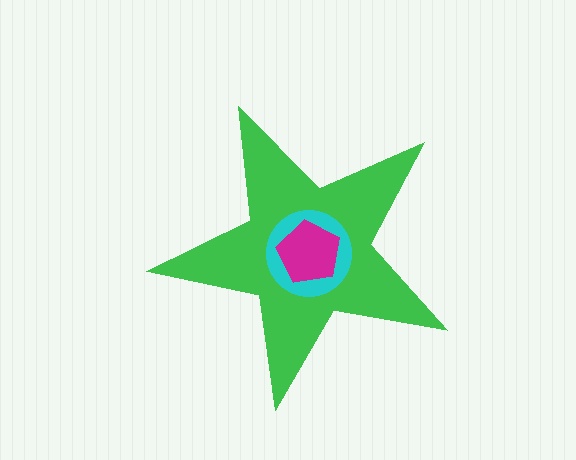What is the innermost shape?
The magenta pentagon.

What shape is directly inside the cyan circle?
The magenta pentagon.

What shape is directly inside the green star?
The cyan circle.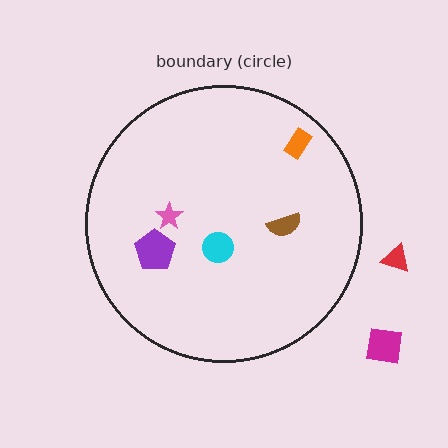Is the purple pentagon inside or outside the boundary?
Inside.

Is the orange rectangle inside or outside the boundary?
Inside.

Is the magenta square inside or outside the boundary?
Outside.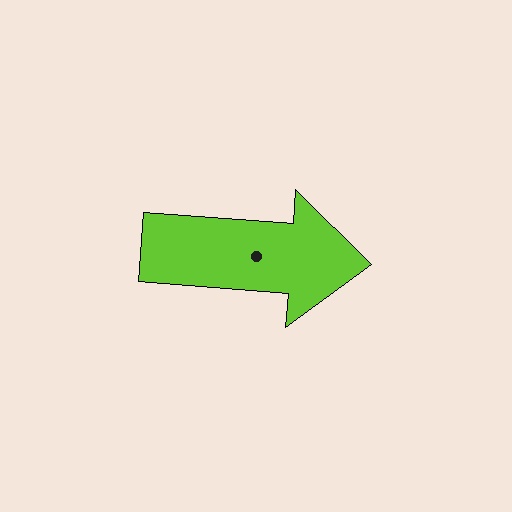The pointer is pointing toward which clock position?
Roughly 3 o'clock.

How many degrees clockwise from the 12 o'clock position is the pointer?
Approximately 94 degrees.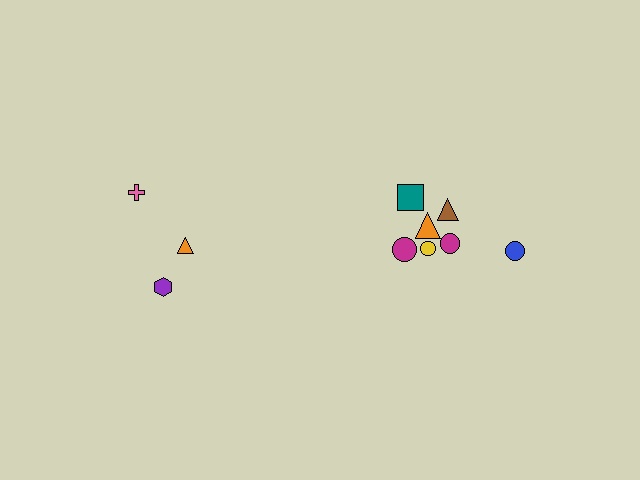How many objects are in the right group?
There are 7 objects.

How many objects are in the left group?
There are 3 objects.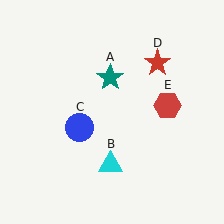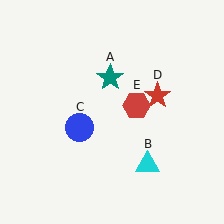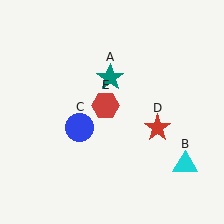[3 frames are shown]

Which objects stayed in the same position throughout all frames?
Teal star (object A) and blue circle (object C) remained stationary.